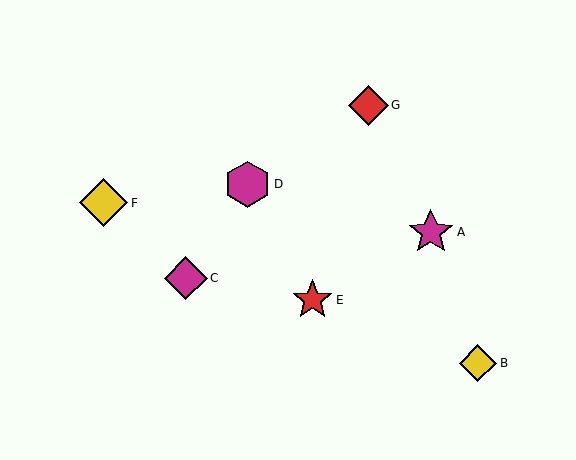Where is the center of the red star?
The center of the red star is at (312, 300).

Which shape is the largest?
The yellow diamond (labeled F) is the largest.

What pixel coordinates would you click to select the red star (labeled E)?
Click at (312, 300) to select the red star E.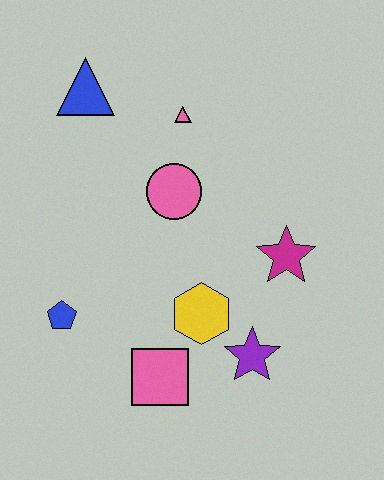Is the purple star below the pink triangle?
Yes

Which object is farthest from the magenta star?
The blue triangle is farthest from the magenta star.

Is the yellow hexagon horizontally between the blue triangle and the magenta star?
Yes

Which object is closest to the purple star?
The yellow hexagon is closest to the purple star.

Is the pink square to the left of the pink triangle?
Yes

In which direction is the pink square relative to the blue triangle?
The pink square is below the blue triangle.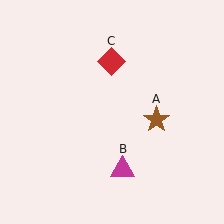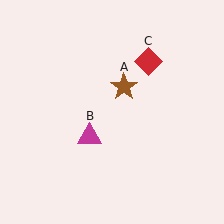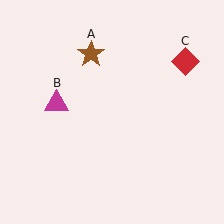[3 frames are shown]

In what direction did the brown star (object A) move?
The brown star (object A) moved up and to the left.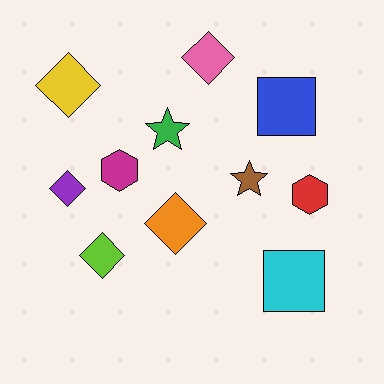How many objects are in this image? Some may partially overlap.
There are 11 objects.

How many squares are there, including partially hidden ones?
There are 2 squares.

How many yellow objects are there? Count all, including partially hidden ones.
There is 1 yellow object.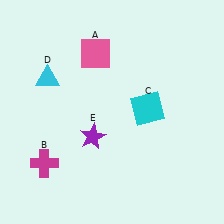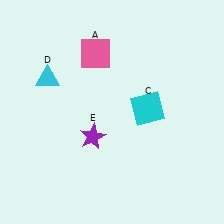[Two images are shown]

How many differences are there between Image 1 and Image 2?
There is 1 difference between the two images.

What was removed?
The magenta cross (B) was removed in Image 2.